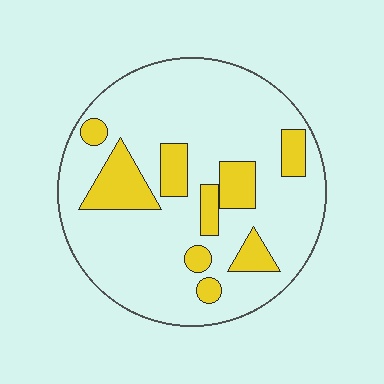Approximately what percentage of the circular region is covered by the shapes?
Approximately 20%.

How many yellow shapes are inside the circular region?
9.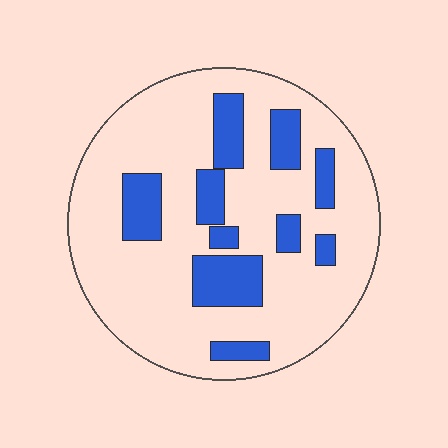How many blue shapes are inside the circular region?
10.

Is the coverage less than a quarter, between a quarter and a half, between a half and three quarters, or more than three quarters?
Less than a quarter.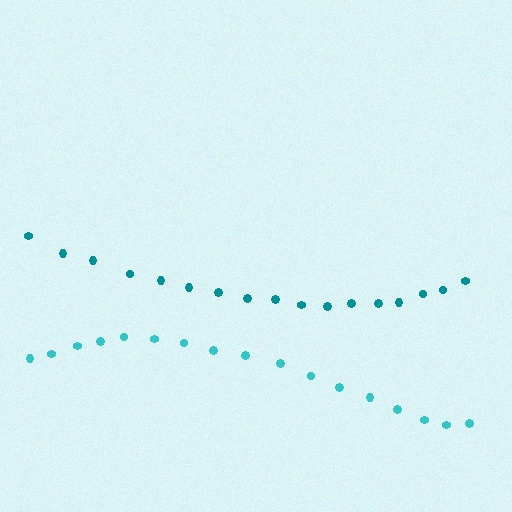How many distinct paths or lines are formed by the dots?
There are 2 distinct paths.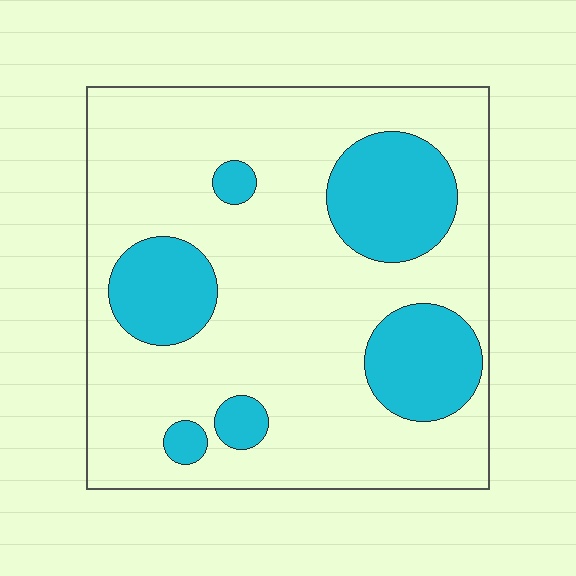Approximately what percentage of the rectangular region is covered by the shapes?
Approximately 25%.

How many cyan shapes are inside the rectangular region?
6.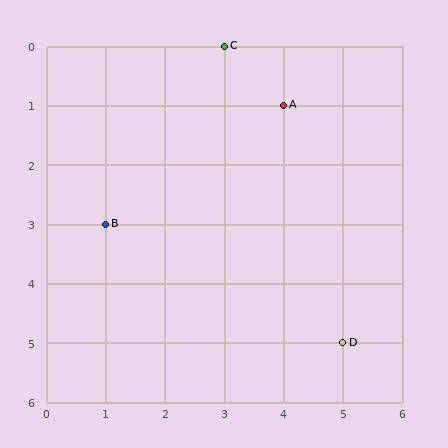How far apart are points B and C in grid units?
Points B and C are 2 columns and 3 rows apart (about 3.6 grid units diagonally).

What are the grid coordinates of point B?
Point B is at grid coordinates (1, 3).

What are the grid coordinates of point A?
Point A is at grid coordinates (4, 1).